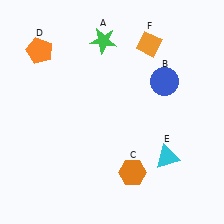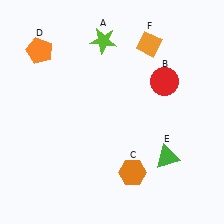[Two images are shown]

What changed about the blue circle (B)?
In Image 1, B is blue. In Image 2, it changed to red.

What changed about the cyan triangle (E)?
In Image 1, E is cyan. In Image 2, it changed to green.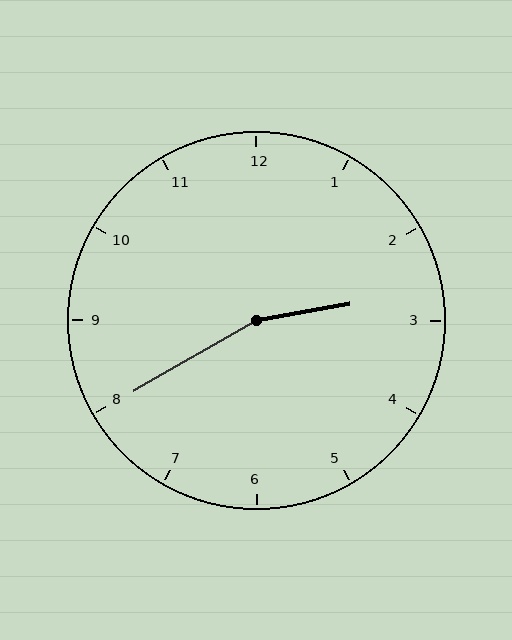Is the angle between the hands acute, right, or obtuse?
It is obtuse.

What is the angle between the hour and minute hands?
Approximately 160 degrees.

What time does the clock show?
2:40.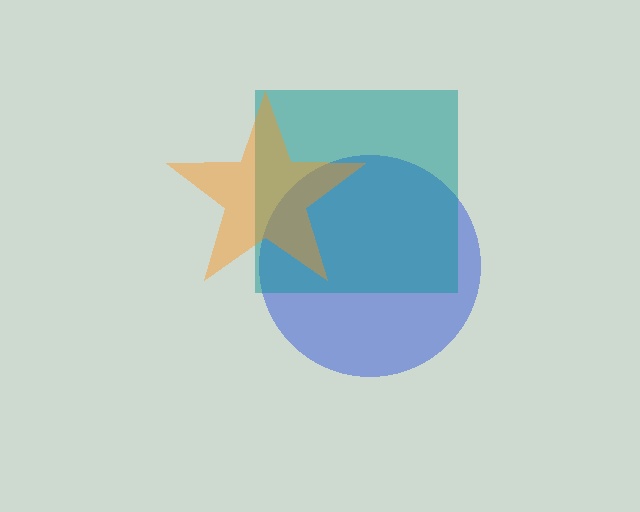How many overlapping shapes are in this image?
There are 3 overlapping shapes in the image.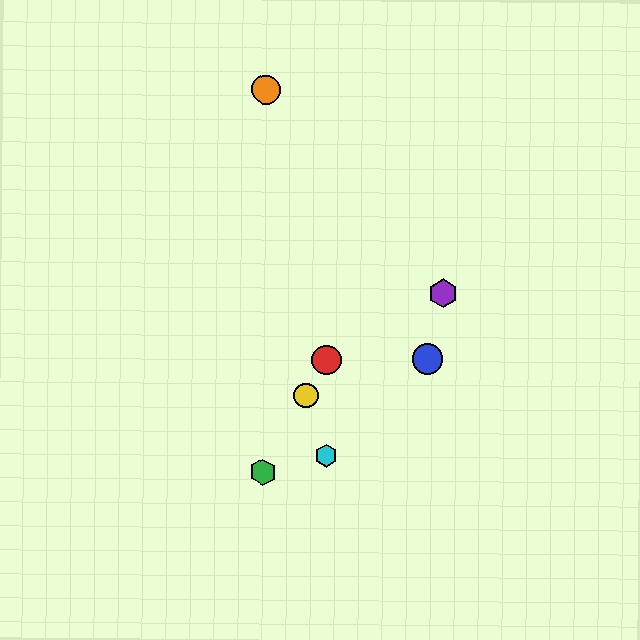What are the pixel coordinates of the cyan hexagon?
The cyan hexagon is at (326, 456).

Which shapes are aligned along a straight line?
The red circle, the green hexagon, the yellow circle are aligned along a straight line.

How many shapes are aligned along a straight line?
3 shapes (the red circle, the green hexagon, the yellow circle) are aligned along a straight line.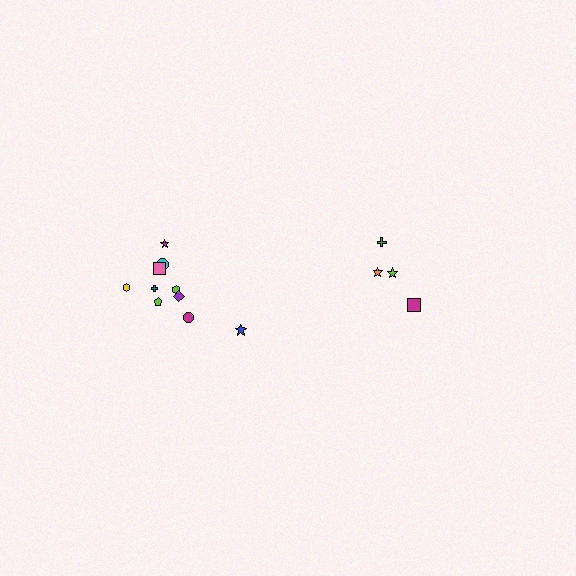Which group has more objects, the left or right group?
The left group.